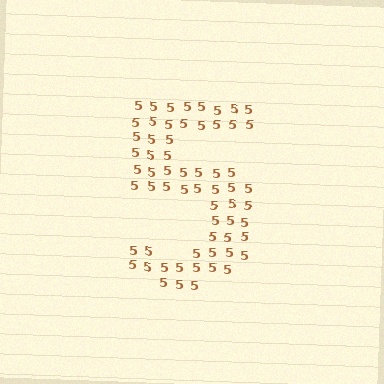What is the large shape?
The large shape is the digit 5.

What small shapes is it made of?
It is made of small digit 5's.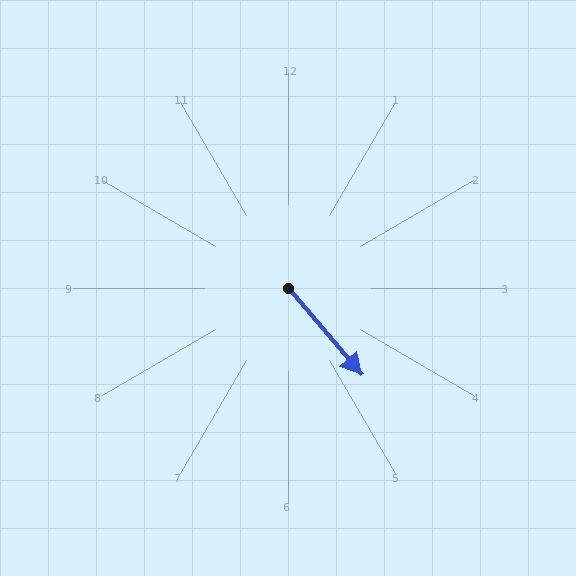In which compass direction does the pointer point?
Southeast.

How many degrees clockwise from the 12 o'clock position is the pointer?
Approximately 140 degrees.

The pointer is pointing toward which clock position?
Roughly 5 o'clock.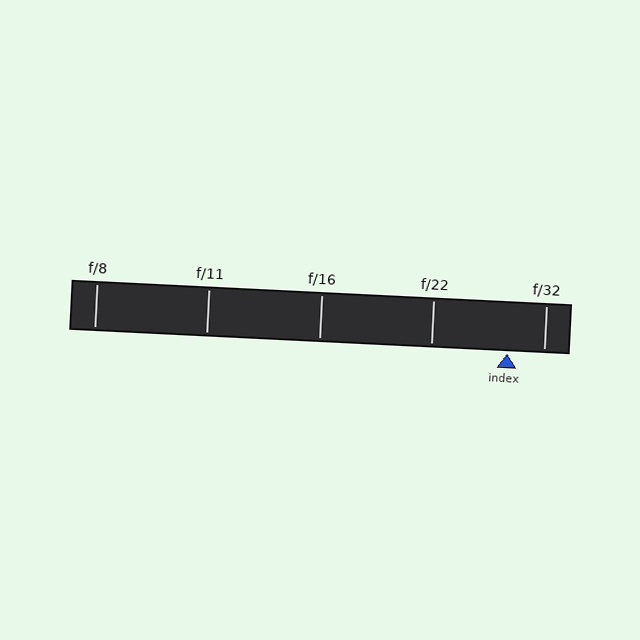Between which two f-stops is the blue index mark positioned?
The index mark is between f/22 and f/32.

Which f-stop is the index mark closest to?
The index mark is closest to f/32.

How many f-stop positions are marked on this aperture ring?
There are 5 f-stop positions marked.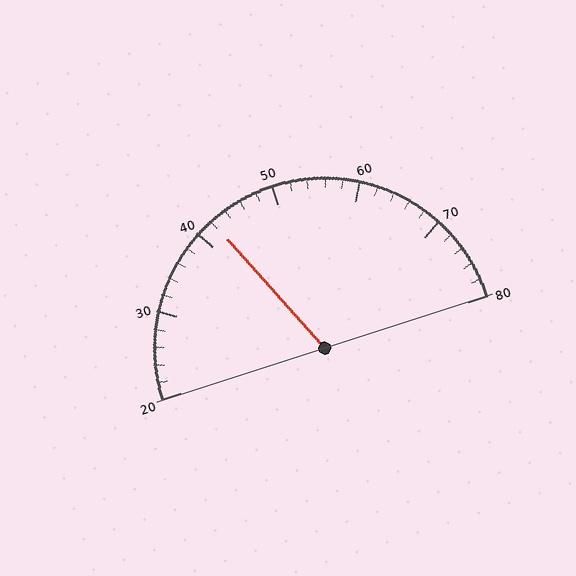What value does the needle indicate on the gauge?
The needle indicates approximately 42.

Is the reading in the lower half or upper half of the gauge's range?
The reading is in the lower half of the range (20 to 80).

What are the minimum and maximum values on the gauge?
The gauge ranges from 20 to 80.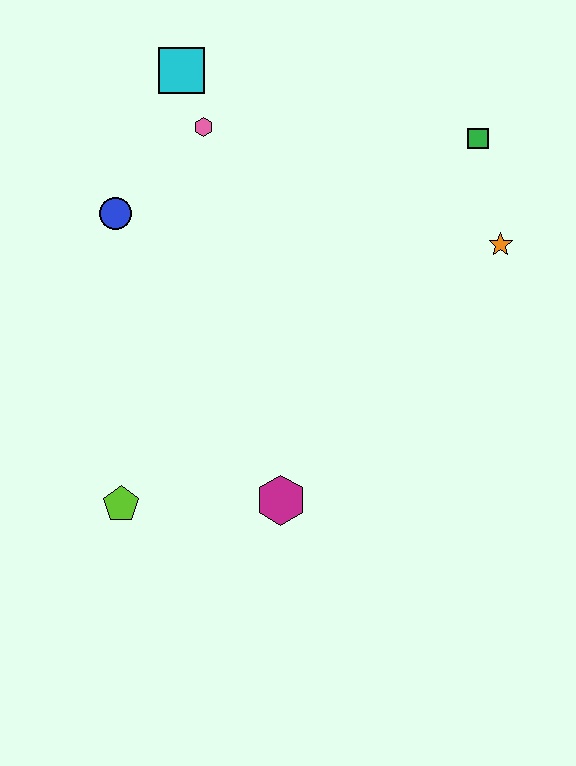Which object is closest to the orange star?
The green square is closest to the orange star.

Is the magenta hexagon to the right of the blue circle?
Yes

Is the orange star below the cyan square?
Yes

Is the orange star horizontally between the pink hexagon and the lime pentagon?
No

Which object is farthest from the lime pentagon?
The green square is farthest from the lime pentagon.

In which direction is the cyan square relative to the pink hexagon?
The cyan square is above the pink hexagon.